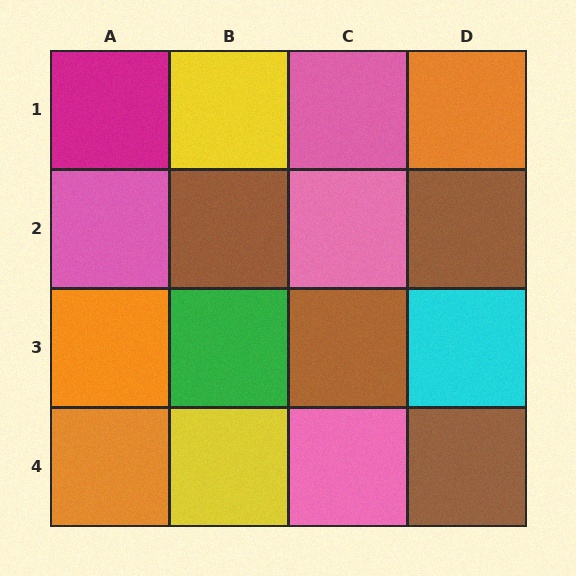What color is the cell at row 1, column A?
Magenta.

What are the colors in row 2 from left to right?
Pink, brown, pink, brown.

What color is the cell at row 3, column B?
Green.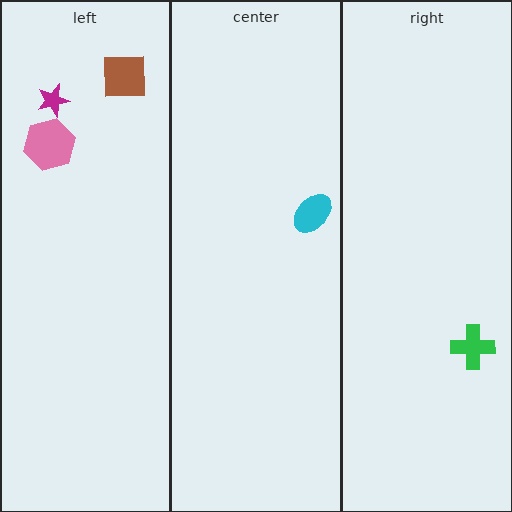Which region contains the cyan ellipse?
The center region.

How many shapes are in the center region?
1.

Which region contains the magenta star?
The left region.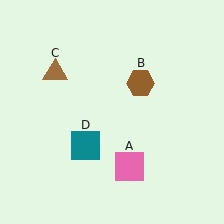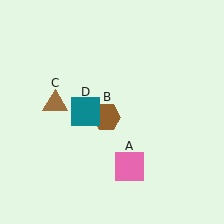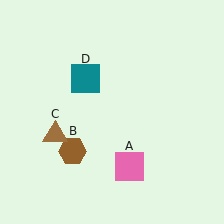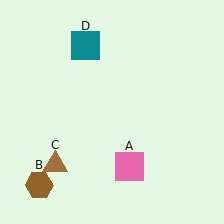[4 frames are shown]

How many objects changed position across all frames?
3 objects changed position: brown hexagon (object B), brown triangle (object C), teal square (object D).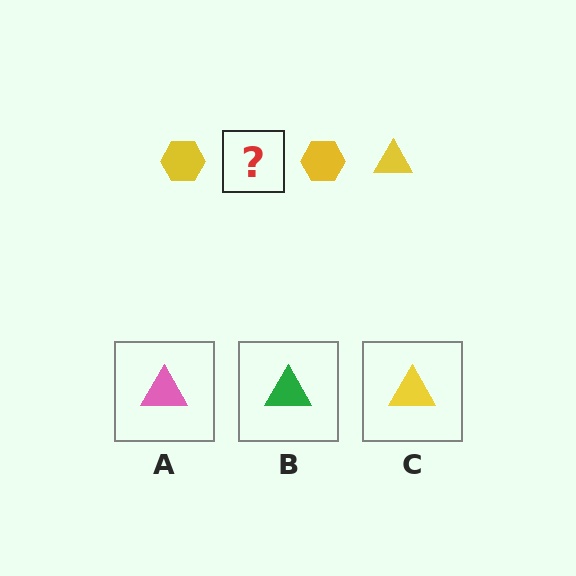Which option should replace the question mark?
Option C.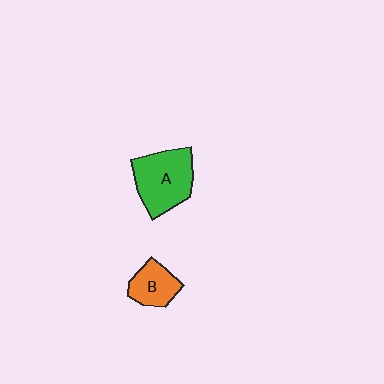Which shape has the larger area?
Shape A (green).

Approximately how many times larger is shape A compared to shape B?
Approximately 1.8 times.